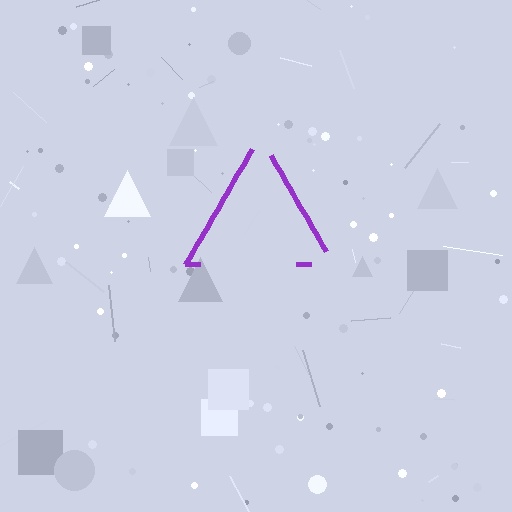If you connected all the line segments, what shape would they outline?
They would outline a triangle.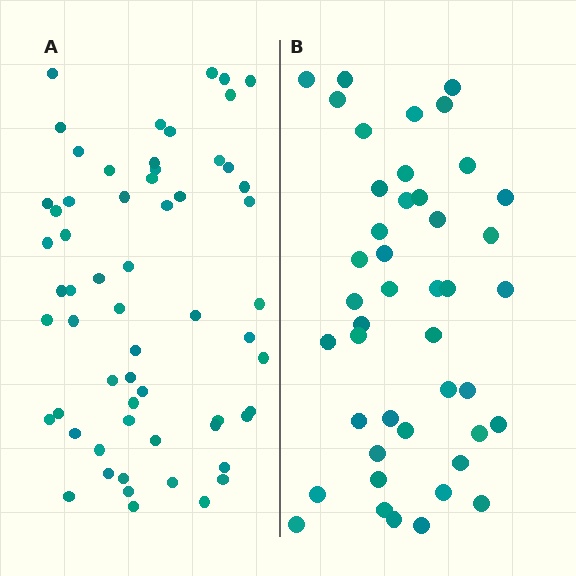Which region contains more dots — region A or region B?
Region A (the left region) has more dots.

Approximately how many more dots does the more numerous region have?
Region A has approximately 15 more dots than region B.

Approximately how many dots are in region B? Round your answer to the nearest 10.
About 40 dots. (The exact count is 44, which rounds to 40.)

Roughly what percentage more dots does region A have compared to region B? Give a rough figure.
About 35% more.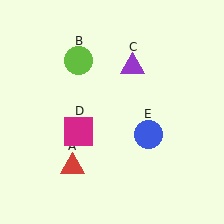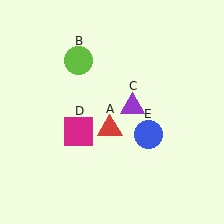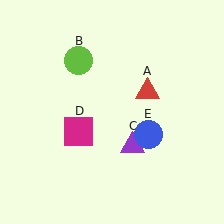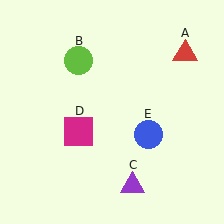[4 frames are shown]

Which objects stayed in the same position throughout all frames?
Lime circle (object B) and magenta square (object D) and blue circle (object E) remained stationary.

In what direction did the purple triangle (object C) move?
The purple triangle (object C) moved down.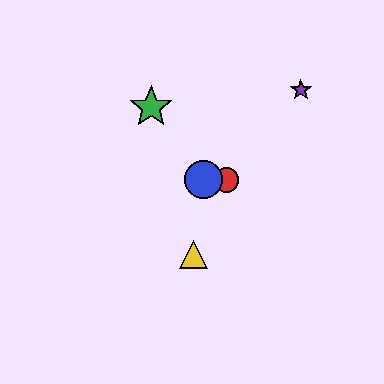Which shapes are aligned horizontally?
The red circle, the blue circle are aligned horizontally.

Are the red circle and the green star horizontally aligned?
No, the red circle is at y≈180 and the green star is at y≈107.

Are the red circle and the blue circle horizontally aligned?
Yes, both are at y≈180.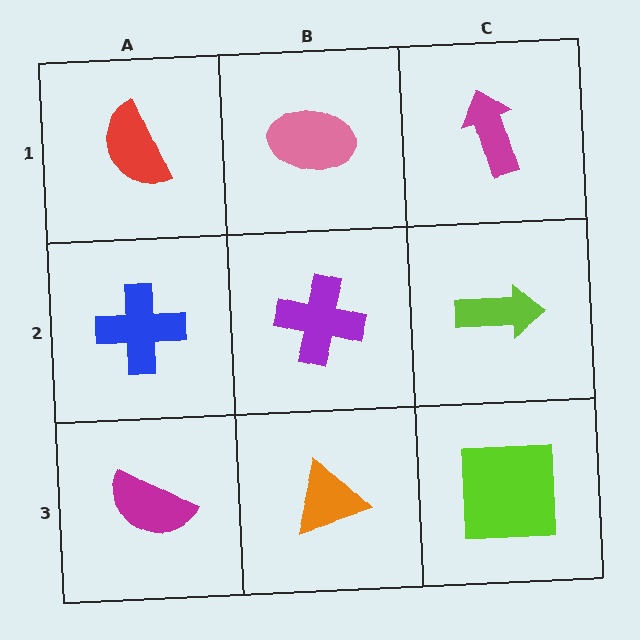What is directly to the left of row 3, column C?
An orange triangle.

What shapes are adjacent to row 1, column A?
A blue cross (row 2, column A), a pink ellipse (row 1, column B).